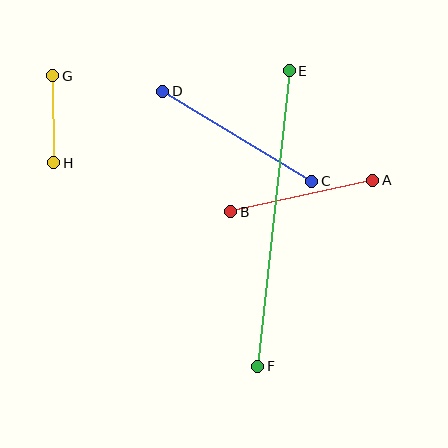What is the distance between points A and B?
The distance is approximately 145 pixels.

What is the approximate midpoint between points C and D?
The midpoint is at approximately (237, 136) pixels.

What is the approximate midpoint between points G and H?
The midpoint is at approximately (53, 119) pixels.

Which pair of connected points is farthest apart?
Points E and F are farthest apart.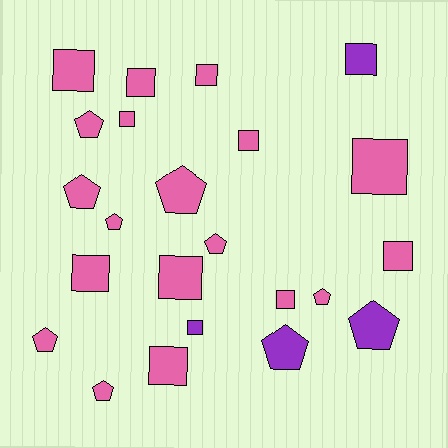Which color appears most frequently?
Pink, with 19 objects.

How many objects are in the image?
There are 23 objects.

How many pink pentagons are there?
There are 8 pink pentagons.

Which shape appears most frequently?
Square, with 13 objects.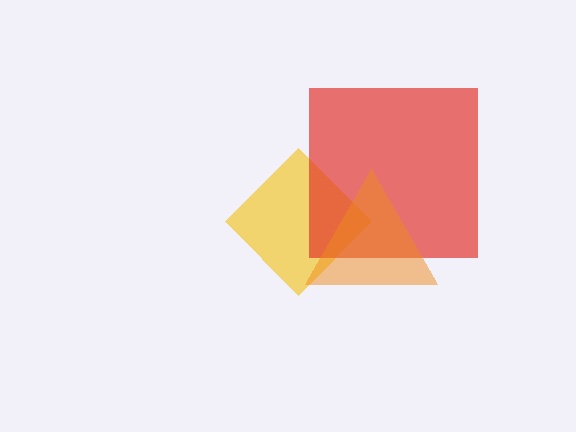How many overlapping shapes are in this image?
There are 3 overlapping shapes in the image.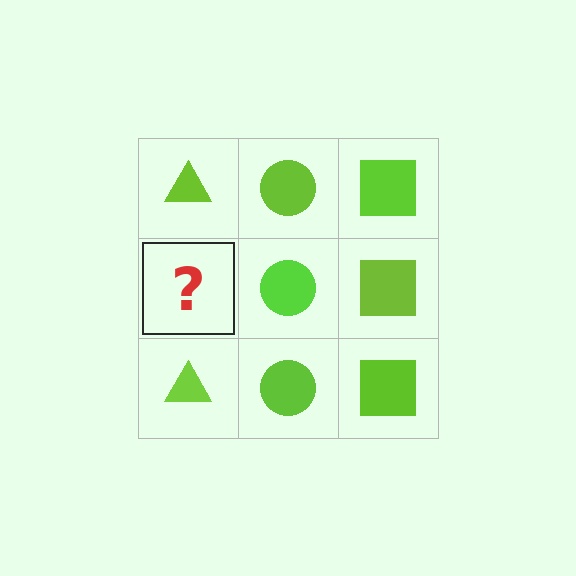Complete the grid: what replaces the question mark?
The question mark should be replaced with a lime triangle.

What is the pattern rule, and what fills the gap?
The rule is that each column has a consistent shape. The gap should be filled with a lime triangle.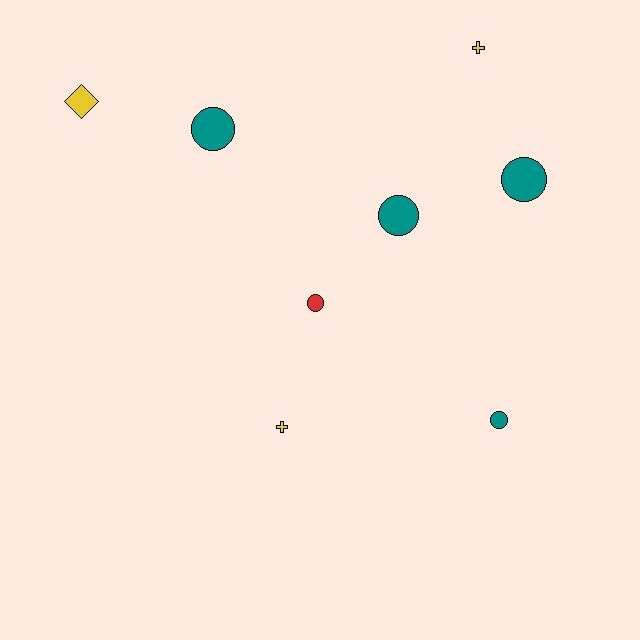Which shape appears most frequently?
Circle, with 5 objects.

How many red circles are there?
There is 1 red circle.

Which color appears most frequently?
Teal, with 4 objects.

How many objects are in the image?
There are 8 objects.